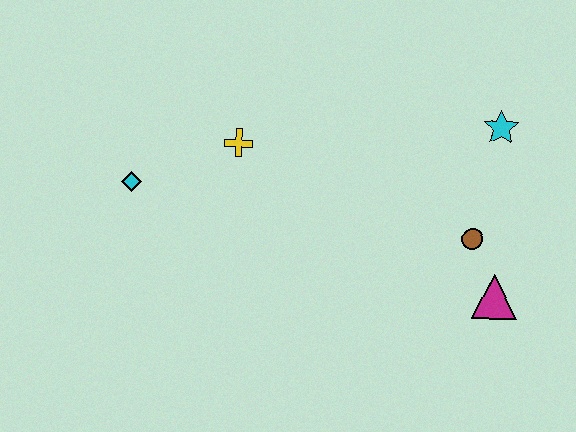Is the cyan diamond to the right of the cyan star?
No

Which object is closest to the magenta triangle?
The brown circle is closest to the magenta triangle.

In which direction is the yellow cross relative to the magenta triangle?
The yellow cross is to the left of the magenta triangle.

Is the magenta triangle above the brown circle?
No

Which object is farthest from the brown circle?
The cyan diamond is farthest from the brown circle.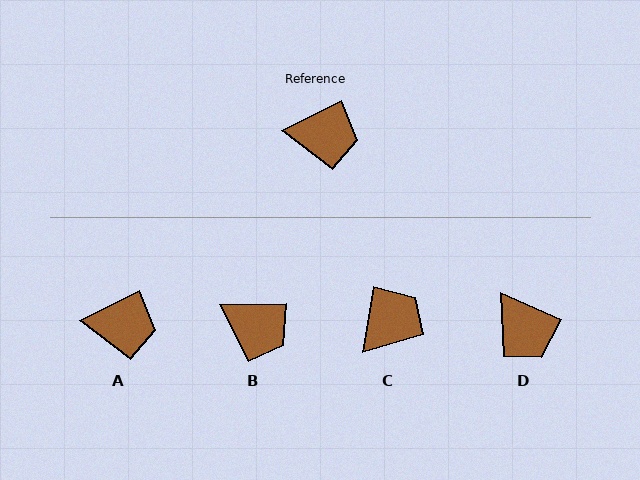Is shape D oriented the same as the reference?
No, it is off by about 51 degrees.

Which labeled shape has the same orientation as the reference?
A.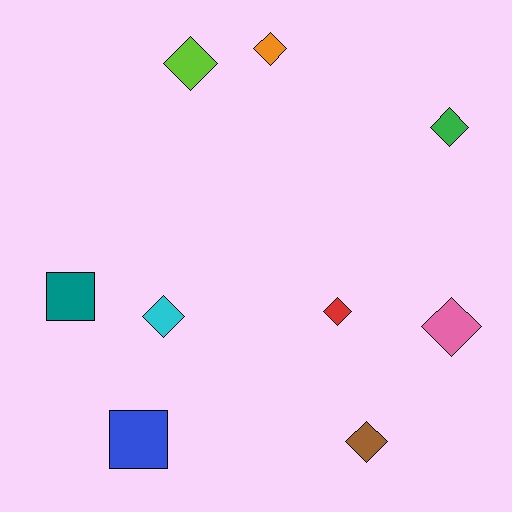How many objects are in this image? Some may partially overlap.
There are 9 objects.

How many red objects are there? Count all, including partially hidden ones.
There is 1 red object.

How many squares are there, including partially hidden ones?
There are 2 squares.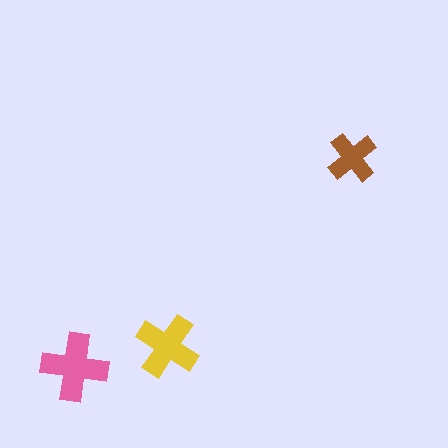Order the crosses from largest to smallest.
the pink one, the yellow one, the brown one.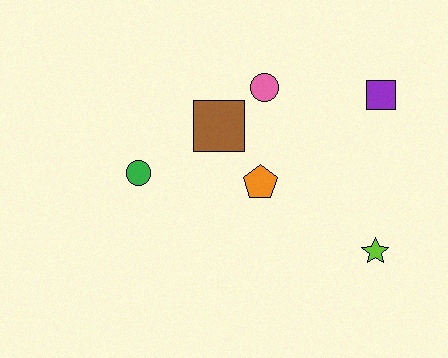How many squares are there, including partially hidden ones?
There are 2 squares.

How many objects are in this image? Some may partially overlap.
There are 6 objects.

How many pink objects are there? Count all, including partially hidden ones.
There is 1 pink object.